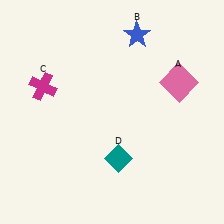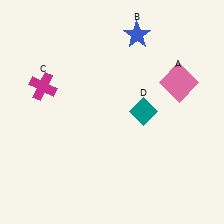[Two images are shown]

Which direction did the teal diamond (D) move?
The teal diamond (D) moved up.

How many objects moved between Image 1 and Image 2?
1 object moved between the two images.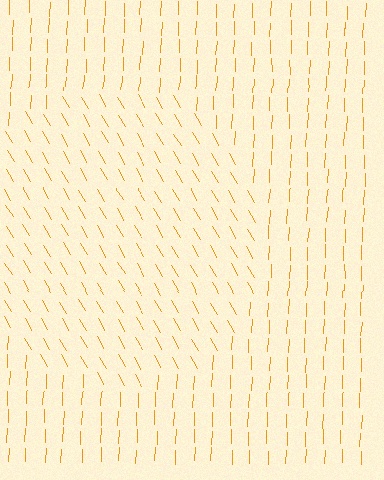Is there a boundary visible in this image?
Yes, there is a texture boundary formed by a change in line orientation.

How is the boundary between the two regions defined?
The boundary is defined purely by a change in line orientation (approximately 33 degrees difference). All lines are the same color and thickness.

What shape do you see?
I see a circle.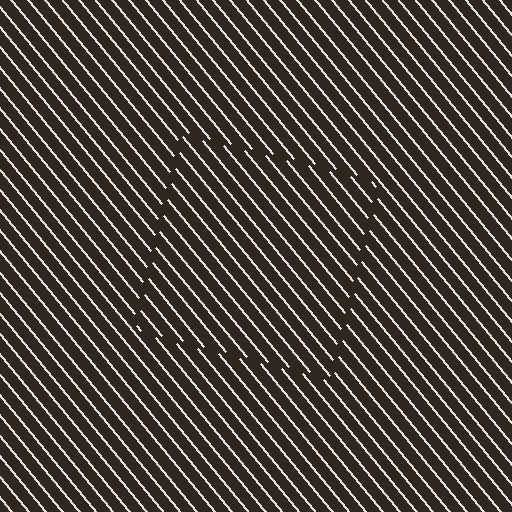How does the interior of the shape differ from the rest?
The interior of the shape contains the same grating, shifted by half a period — the contour is defined by the phase discontinuity where line-ends from the inner and outer gratings abut.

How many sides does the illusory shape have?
4 sides — the line-ends trace a square.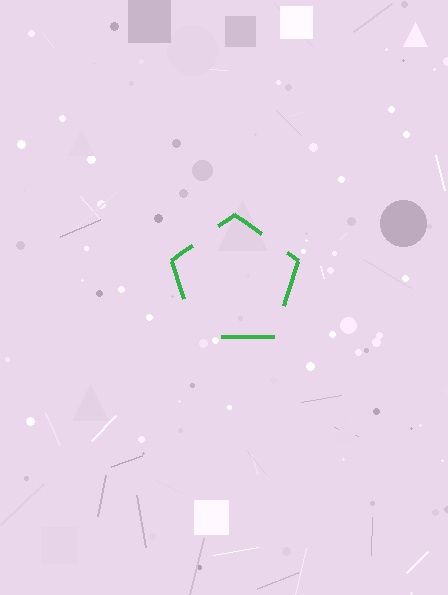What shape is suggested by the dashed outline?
The dashed outline suggests a pentagon.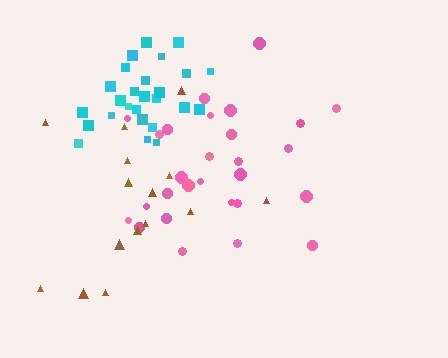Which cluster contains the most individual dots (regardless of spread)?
Pink (28).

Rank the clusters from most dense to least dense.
cyan, pink, brown.